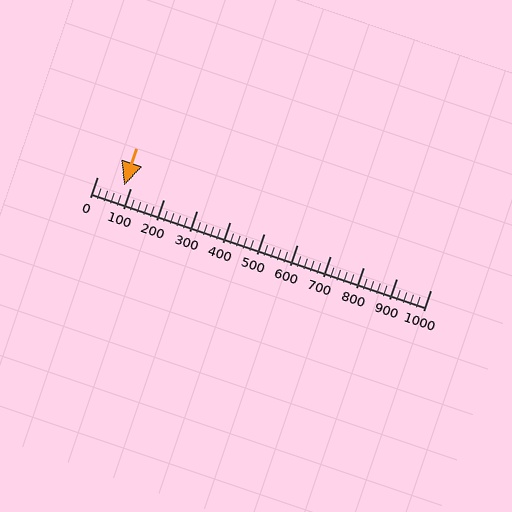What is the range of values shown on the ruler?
The ruler shows values from 0 to 1000.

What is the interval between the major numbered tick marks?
The major tick marks are spaced 100 units apart.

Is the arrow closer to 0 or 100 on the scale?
The arrow is closer to 100.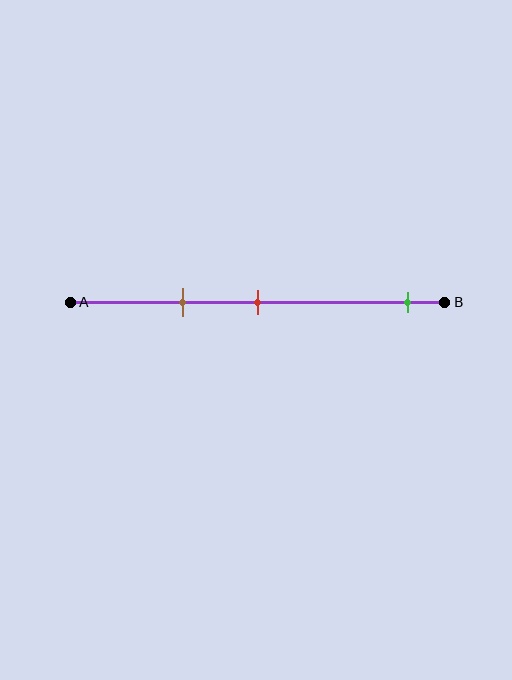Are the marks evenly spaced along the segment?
No, the marks are not evenly spaced.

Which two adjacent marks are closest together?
The brown and red marks are the closest adjacent pair.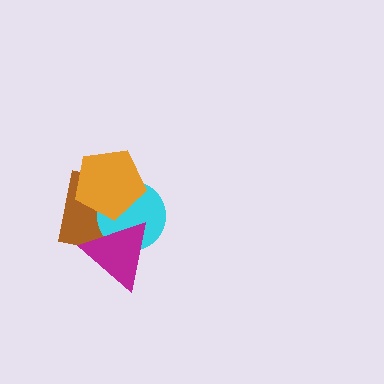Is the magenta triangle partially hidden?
No, no other shape covers it.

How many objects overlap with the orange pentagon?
3 objects overlap with the orange pentagon.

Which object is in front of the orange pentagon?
The magenta triangle is in front of the orange pentagon.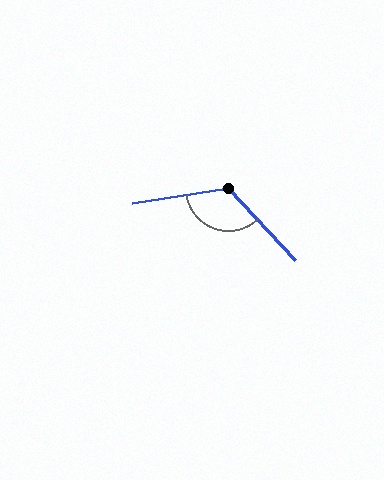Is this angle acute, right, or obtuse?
It is obtuse.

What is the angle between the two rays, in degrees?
Approximately 124 degrees.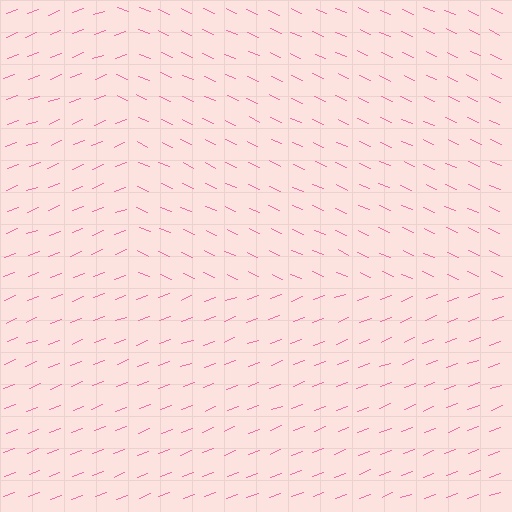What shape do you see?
I see a rectangle.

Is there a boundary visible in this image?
Yes, there is a texture boundary formed by a change in line orientation.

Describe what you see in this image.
The image is filled with small pink line segments. A rectangle region in the image has lines oriented differently from the surrounding lines, creating a visible texture boundary.